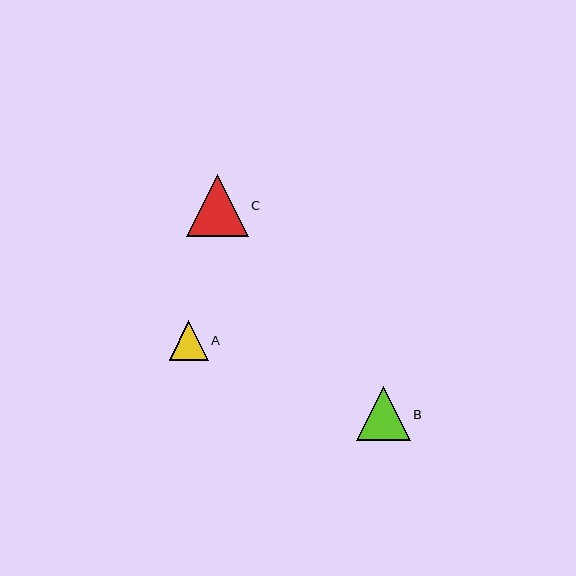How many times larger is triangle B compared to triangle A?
Triangle B is approximately 1.4 times the size of triangle A.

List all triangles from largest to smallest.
From largest to smallest: C, B, A.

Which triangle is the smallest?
Triangle A is the smallest with a size of approximately 39 pixels.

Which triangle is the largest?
Triangle C is the largest with a size of approximately 62 pixels.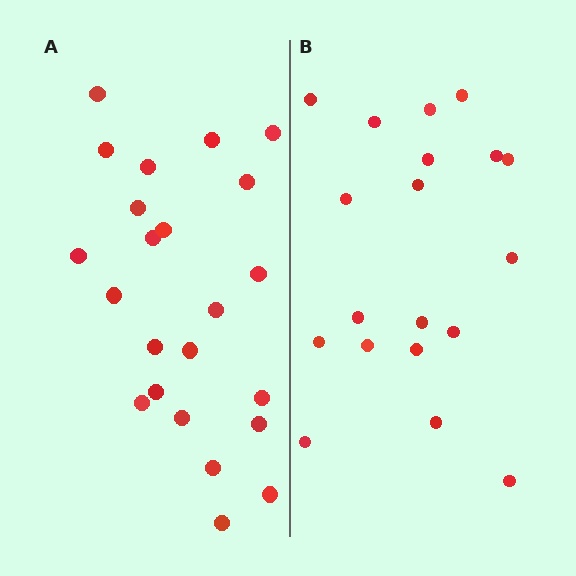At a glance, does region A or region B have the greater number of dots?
Region A (the left region) has more dots.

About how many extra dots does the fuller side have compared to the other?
Region A has about 4 more dots than region B.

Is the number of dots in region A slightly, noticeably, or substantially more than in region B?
Region A has only slightly more — the two regions are fairly close. The ratio is roughly 1.2 to 1.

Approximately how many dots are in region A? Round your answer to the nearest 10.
About 20 dots. (The exact count is 23, which rounds to 20.)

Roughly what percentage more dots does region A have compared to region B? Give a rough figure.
About 20% more.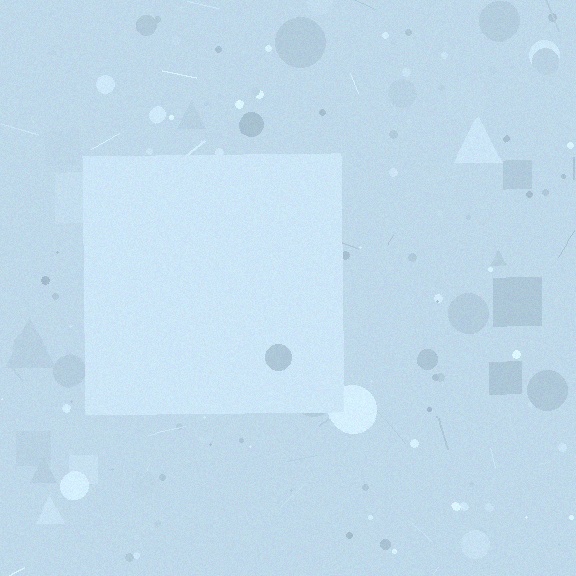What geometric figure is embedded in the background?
A square is embedded in the background.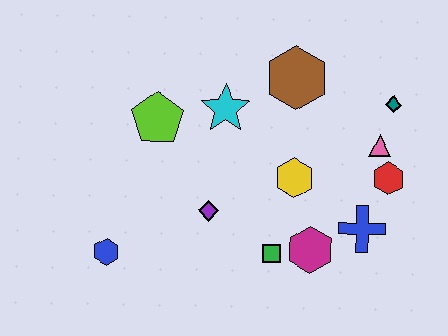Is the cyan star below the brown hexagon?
Yes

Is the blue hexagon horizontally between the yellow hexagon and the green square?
No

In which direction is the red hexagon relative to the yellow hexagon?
The red hexagon is to the right of the yellow hexagon.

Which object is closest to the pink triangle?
The red hexagon is closest to the pink triangle.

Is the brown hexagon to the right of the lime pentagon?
Yes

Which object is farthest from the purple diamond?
The teal diamond is farthest from the purple diamond.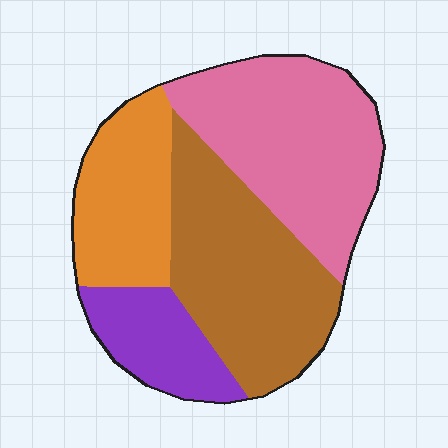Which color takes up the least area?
Purple, at roughly 15%.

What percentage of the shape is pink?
Pink covers about 35% of the shape.